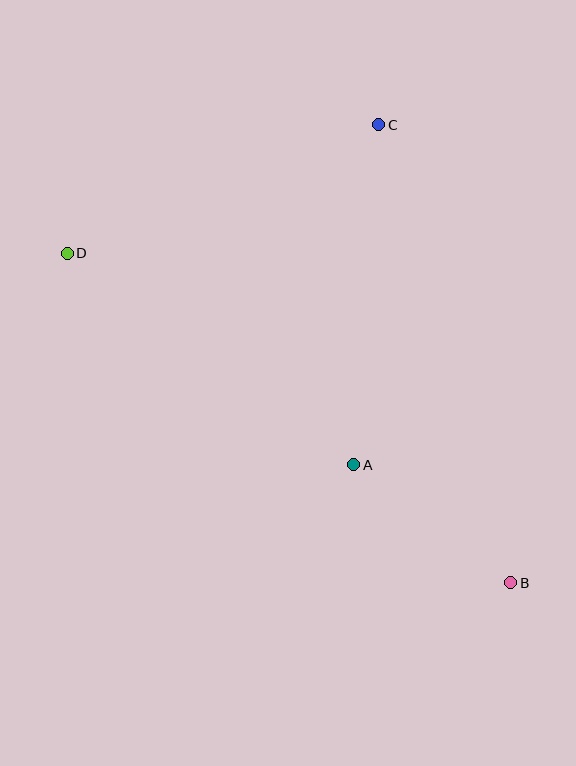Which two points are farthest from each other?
Points B and D are farthest from each other.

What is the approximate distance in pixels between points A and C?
The distance between A and C is approximately 341 pixels.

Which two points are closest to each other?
Points A and B are closest to each other.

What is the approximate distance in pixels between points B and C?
The distance between B and C is approximately 477 pixels.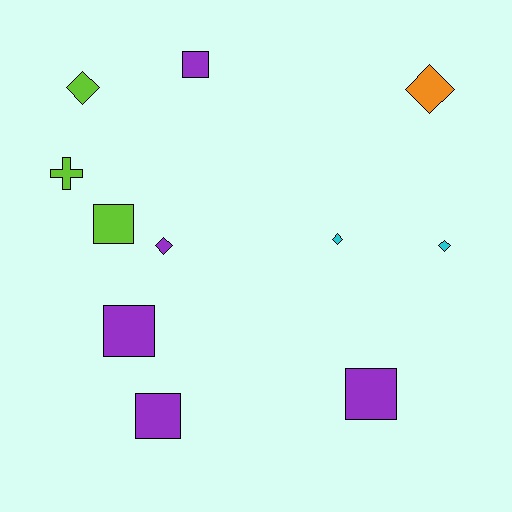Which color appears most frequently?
Purple, with 5 objects.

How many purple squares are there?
There are 4 purple squares.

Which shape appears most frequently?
Diamond, with 5 objects.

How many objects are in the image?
There are 11 objects.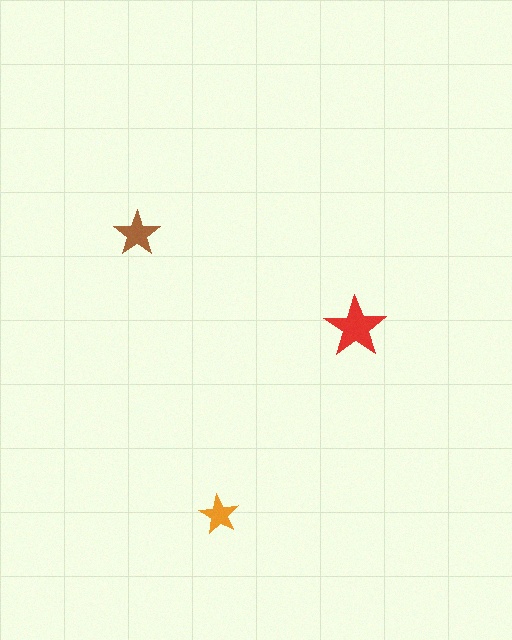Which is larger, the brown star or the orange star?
The brown one.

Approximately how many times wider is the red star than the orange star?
About 1.5 times wider.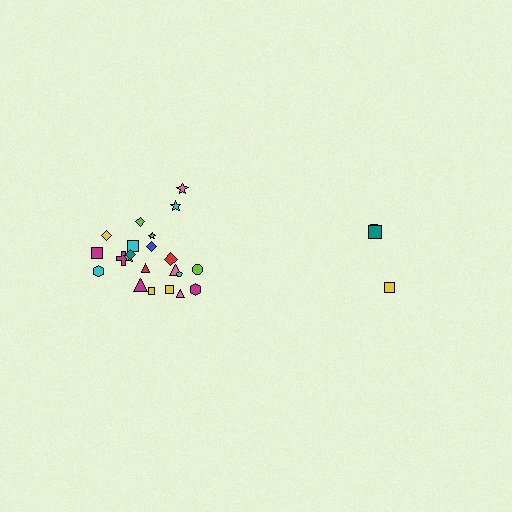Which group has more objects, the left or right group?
The left group.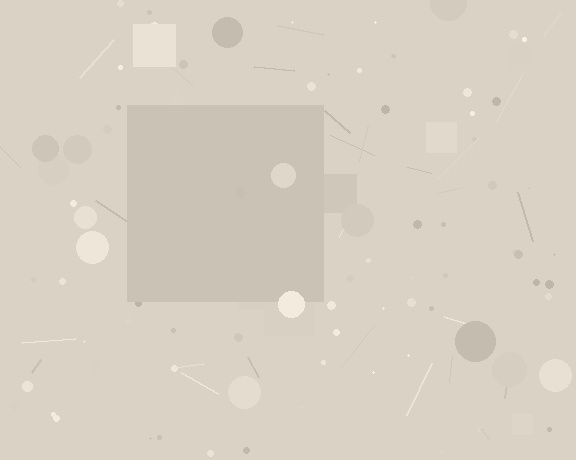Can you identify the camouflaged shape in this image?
The camouflaged shape is a square.